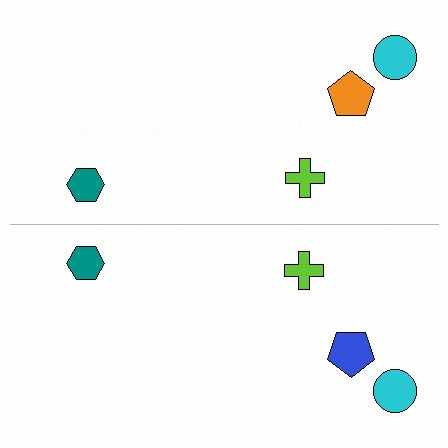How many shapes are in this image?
There are 8 shapes in this image.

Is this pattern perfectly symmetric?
No, the pattern is not perfectly symmetric. The blue pentagon on the bottom side breaks the symmetry — its mirror counterpart is orange.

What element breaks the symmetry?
The blue pentagon on the bottom side breaks the symmetry — its mirror counterpart is orange.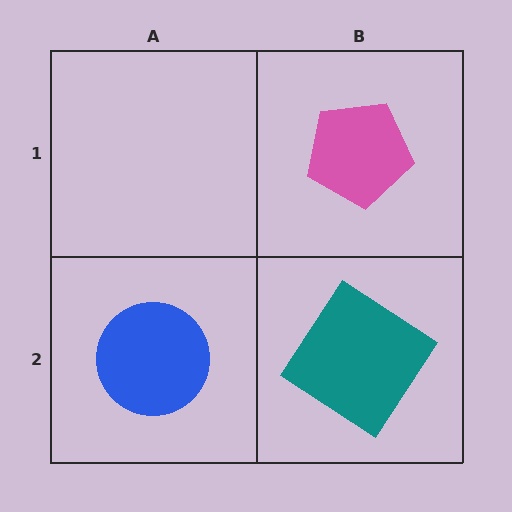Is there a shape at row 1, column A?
No, that cell is empty.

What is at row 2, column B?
A teal diamond.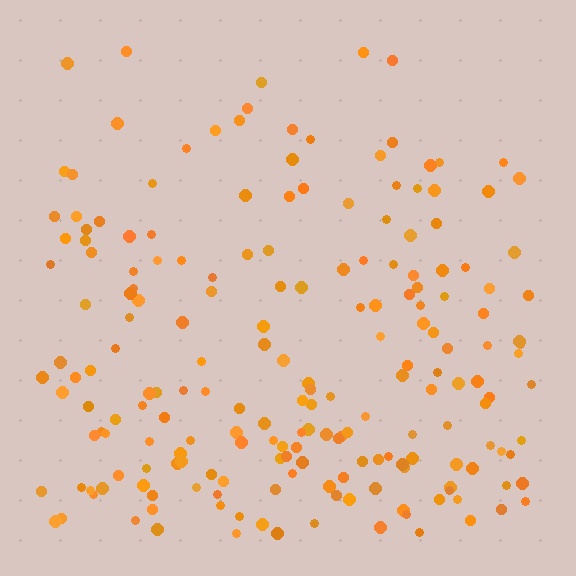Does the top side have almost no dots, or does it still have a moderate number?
Still a moderate number, just noticeably fewer than the bottom.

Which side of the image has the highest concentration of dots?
The bottom.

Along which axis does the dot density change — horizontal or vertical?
Vertical.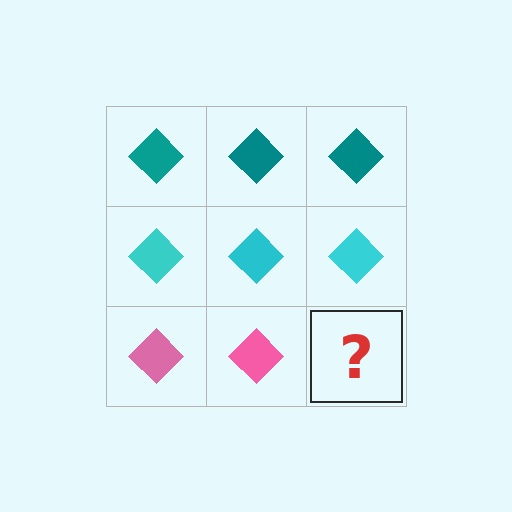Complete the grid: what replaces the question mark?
The question mark should be replaced with a pink diamond.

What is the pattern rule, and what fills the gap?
The rule is that each row has a consistent color. The gap should be filled with a pink diamond.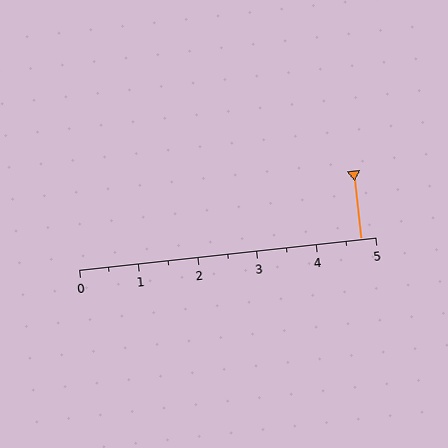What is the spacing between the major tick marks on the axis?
The major ticks are spaced 1 apart.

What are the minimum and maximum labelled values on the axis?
The axis runs from 0 to 5.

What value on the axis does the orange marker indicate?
The marker indicates approximately 4.8.